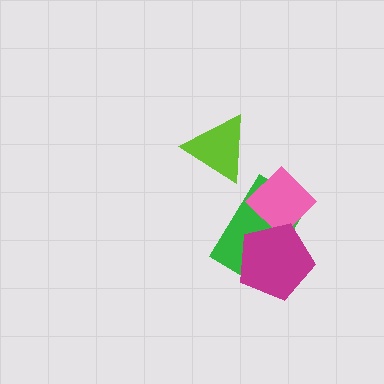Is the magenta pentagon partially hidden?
No, no other shape covers it.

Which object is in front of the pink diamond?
The magenta pentagon is in front of the pink diamond.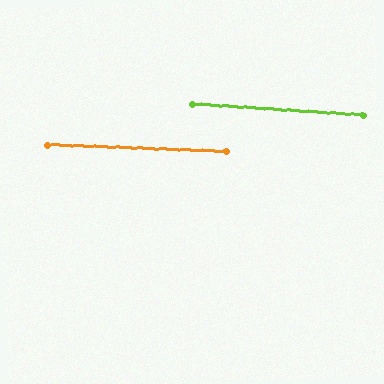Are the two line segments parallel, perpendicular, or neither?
Parallel — their directions differ by only 1.7°.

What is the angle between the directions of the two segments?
Approximately 2 degrees.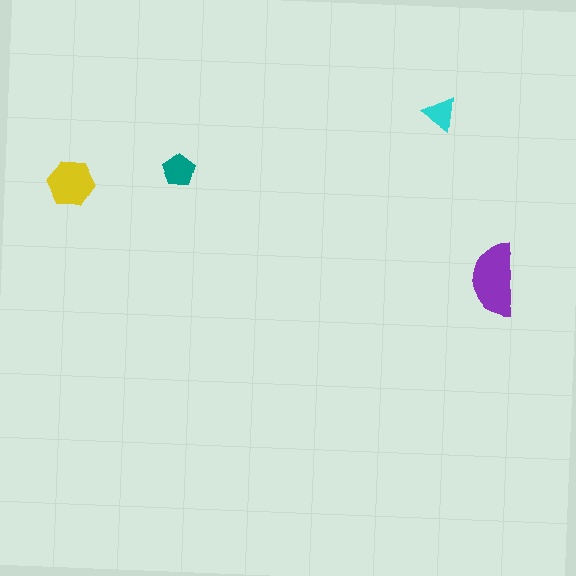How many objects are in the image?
There are 4 objects in the image.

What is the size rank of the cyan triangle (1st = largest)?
4th.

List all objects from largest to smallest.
The purple semicircle, the yellow hexagon, the teal pentagon, the cyan triangle.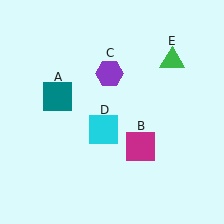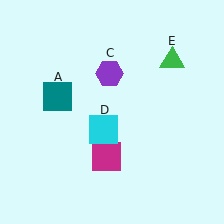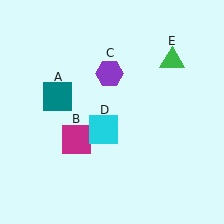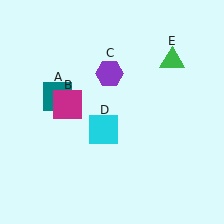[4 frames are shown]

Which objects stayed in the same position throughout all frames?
Teal square (object A) and purple hexagon (object C) and cyan square (object D) and green triangle (object E) remained stationary.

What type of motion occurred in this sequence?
The magenta square (object B) rotated clockwise around the center of the scene.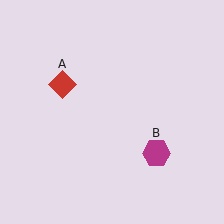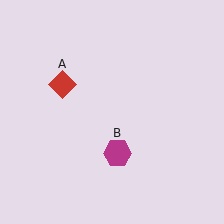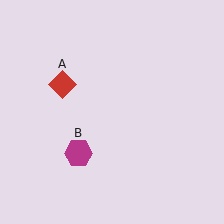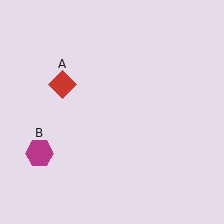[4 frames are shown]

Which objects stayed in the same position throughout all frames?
Red diamond (object A) remained stationary.